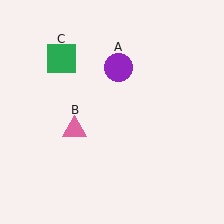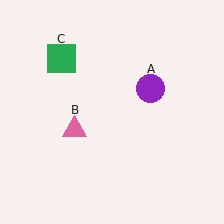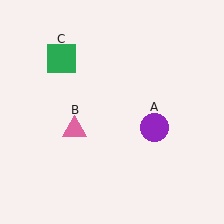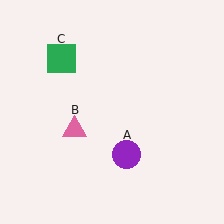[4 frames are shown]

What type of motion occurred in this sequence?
The purple circle (object A) rotated clockwise around the center of the scene.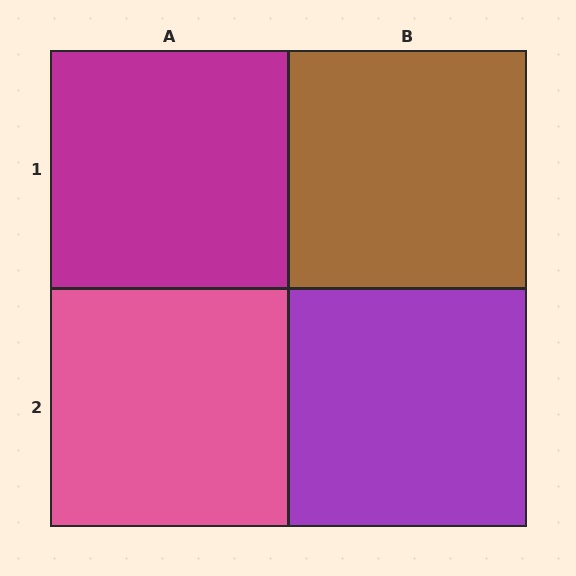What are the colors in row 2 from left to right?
Pink, purple.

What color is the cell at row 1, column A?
Magenta.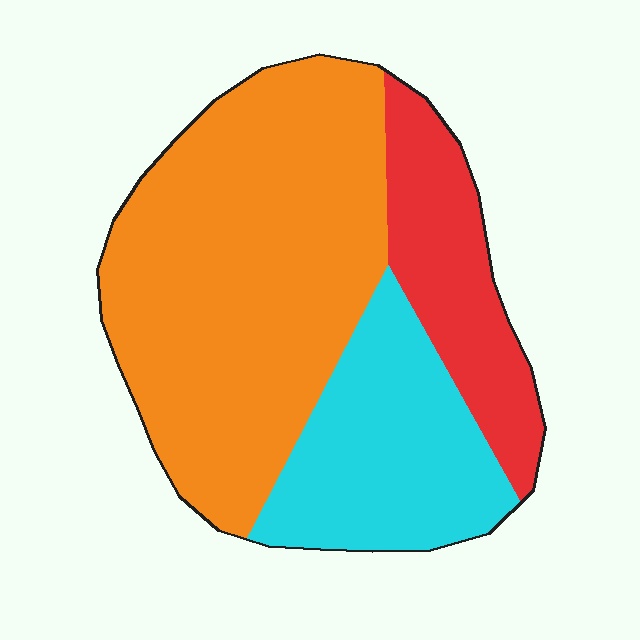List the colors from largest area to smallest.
From largest to smallest: orange, cyan, red.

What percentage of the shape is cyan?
Cyan covers about 25% of the shape.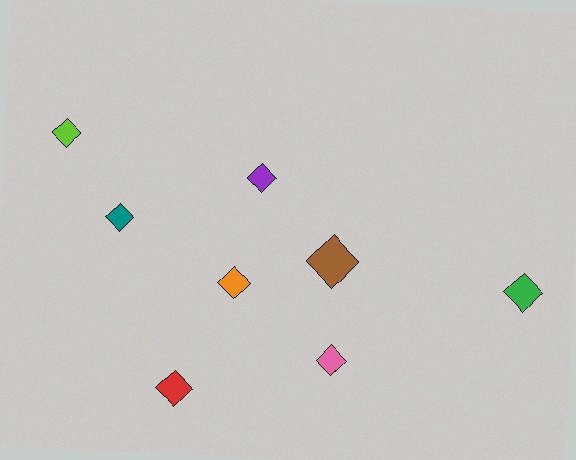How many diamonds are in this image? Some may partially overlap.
There are 8 diamonds.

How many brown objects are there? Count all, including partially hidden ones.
There is 1 brown object.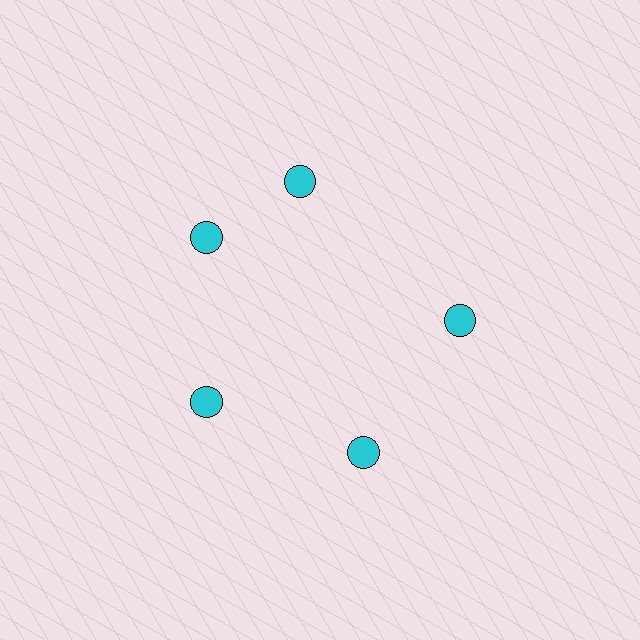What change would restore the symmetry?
The symmetry would be restored by rotating it back into even spacing with its neighbors so that all 5 circles sit at equal angles and equal distance from the center.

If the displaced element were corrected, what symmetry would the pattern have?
It would have 5-fold rotational symmetry — the pattern would map onto itself every 72 degrees.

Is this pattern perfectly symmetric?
No. The 5 cyan circles are arranged in a ring, but one element near the 1 o'clock position is rotated out of alignment along the ring, breaking the 5-fold rotational symmetry.